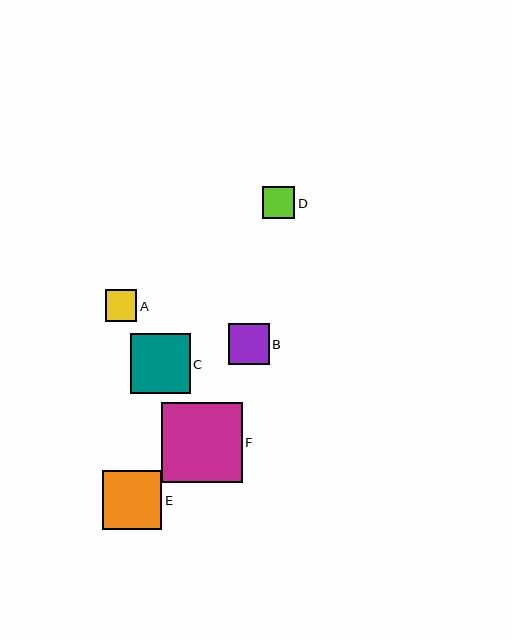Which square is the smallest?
Square A is the smallest with a size of approximately 31 pixels.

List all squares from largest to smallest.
From largest to smallest: F, C, E, B, D, A.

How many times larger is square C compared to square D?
Square C is approximately 1.8 times the size of square D.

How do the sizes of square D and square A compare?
Square D and square A are approximately the same size.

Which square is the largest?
Square F is the largest with a size of approximately 81 pixels.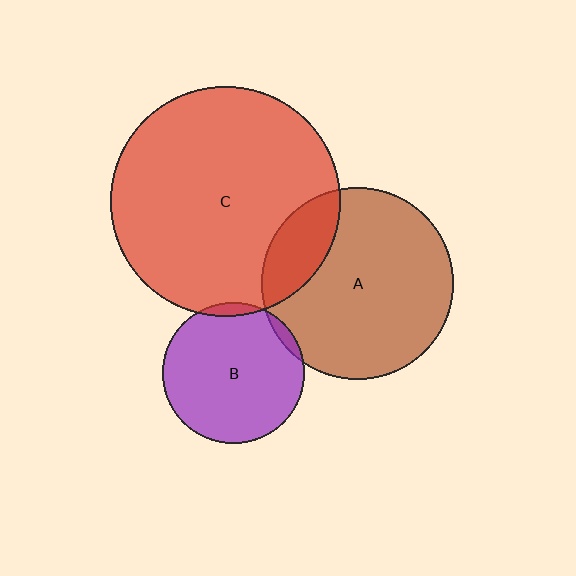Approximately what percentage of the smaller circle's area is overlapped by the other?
Approximately 20%.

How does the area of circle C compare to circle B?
Approximately 2.6 times.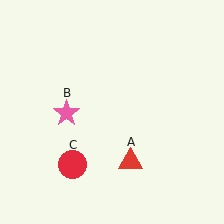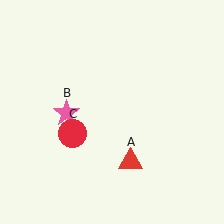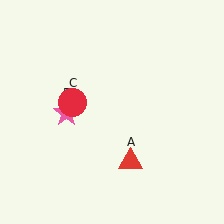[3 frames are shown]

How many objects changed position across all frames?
1 object changed position: red circle (object C).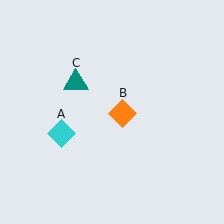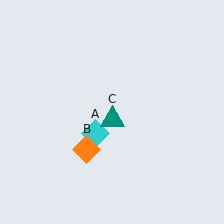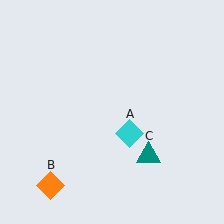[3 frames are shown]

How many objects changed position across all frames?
3 objects changed position: cyan diamond (object A), orange diamond (object B), teal triangle (object C).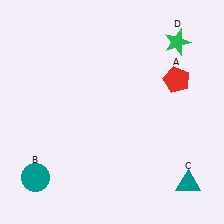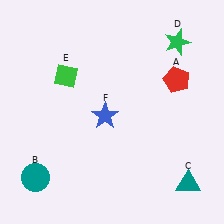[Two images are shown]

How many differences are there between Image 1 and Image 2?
There are 2 differences between the two images.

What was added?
A green diamond (E), a blue star (F) were added in Image 2.